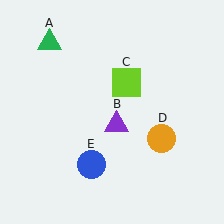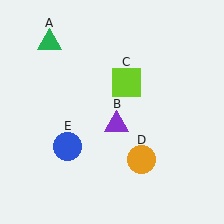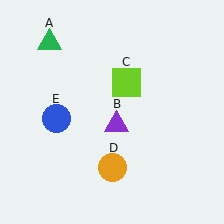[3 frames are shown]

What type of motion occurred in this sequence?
The orange circle (object D), blue circle (object E) rotated clockwise around the center of the scene.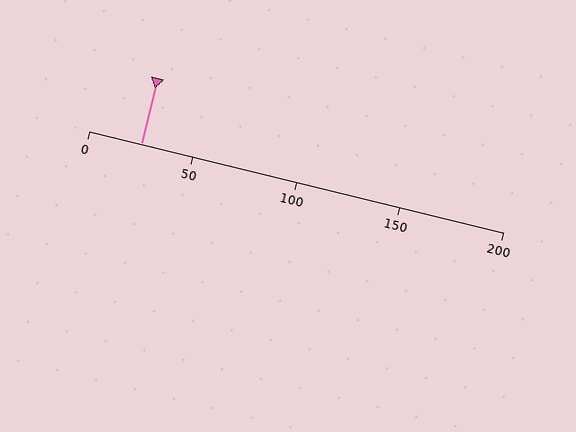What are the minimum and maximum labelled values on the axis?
The axis runs from 0 to 200.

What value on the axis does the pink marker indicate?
The marker indicates approximately 25.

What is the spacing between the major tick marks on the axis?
The major ticks are spaced 50 apart.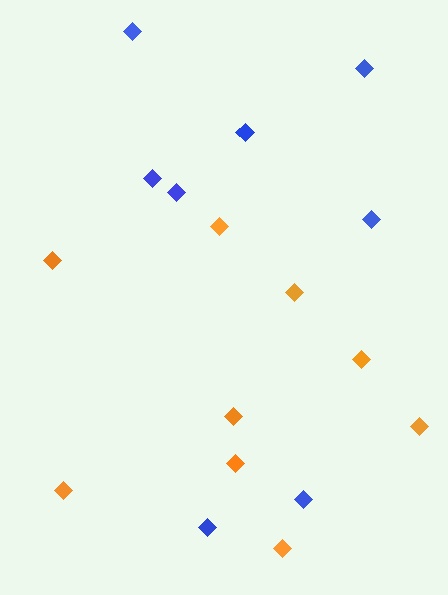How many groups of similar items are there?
There are 2 groups: one group of orange diamonds (9) and one group of blue diamonds (8).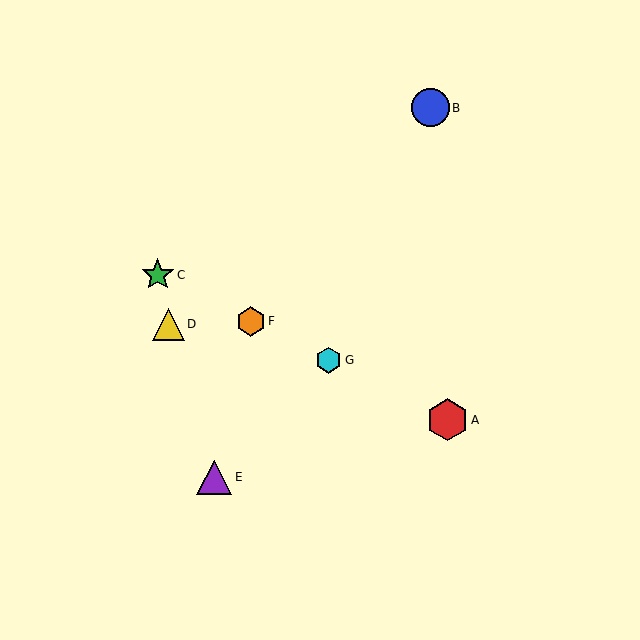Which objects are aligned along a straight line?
Objects A, C, F, G are aligned along a straight line.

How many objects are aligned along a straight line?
4 objects (A, C, F, G) are aligned along a straight line.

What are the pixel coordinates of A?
Object A is at (447, 420).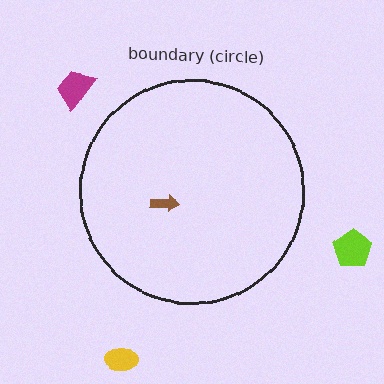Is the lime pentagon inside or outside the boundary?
Outside.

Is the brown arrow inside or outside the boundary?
Inside.